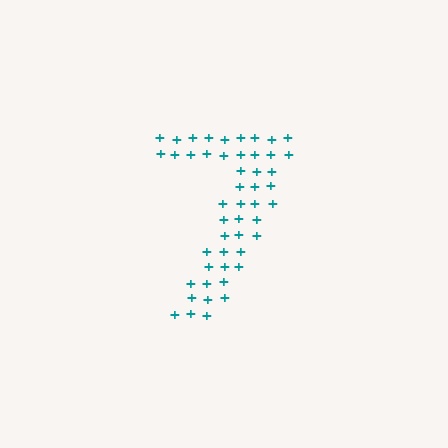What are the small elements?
The small elements are plus signs.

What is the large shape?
The large shape is the digit 7.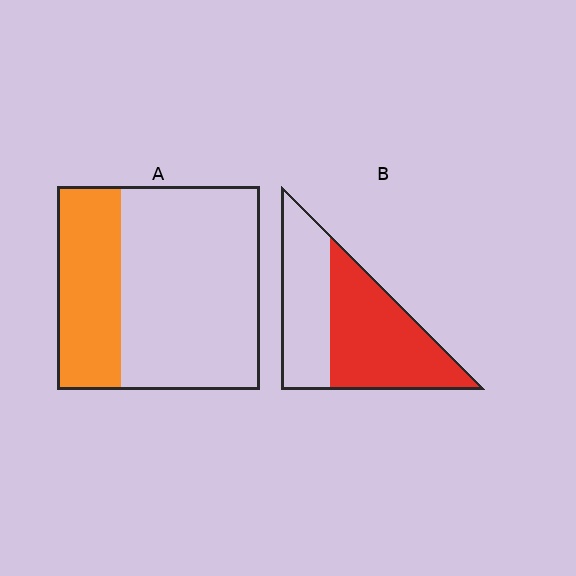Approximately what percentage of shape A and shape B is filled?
A is approximately 30% and B is approximately 60%.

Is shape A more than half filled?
No.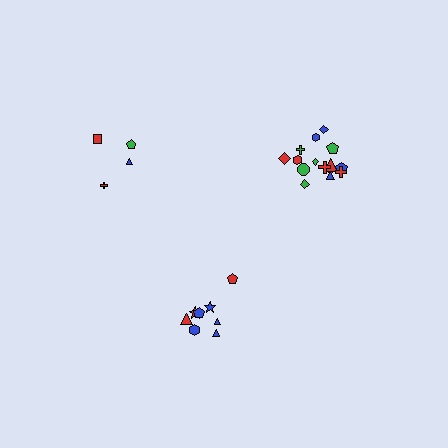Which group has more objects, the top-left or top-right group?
The top-right group.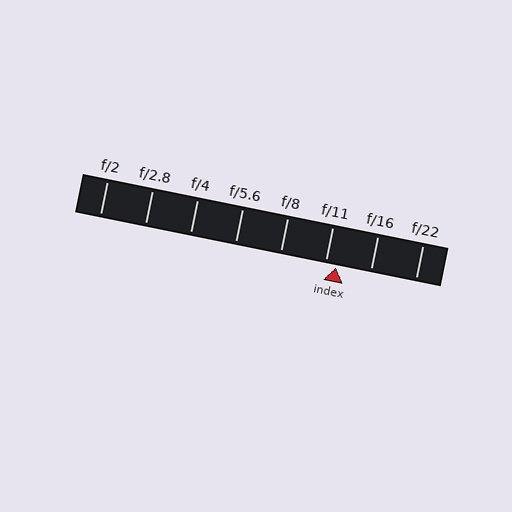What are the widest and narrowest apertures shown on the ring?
The widest aperture shown is f/2 and the narrowest is f/22.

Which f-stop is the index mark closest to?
The index mark is closest to f/11.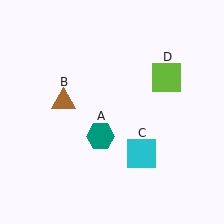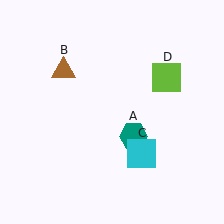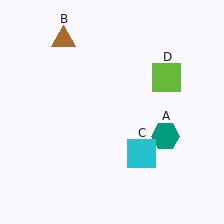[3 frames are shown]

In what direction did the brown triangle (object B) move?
The brown triangle (object B) moved up.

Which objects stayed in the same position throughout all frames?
Cyan square (object C) and lime square (object D) remained stationary.